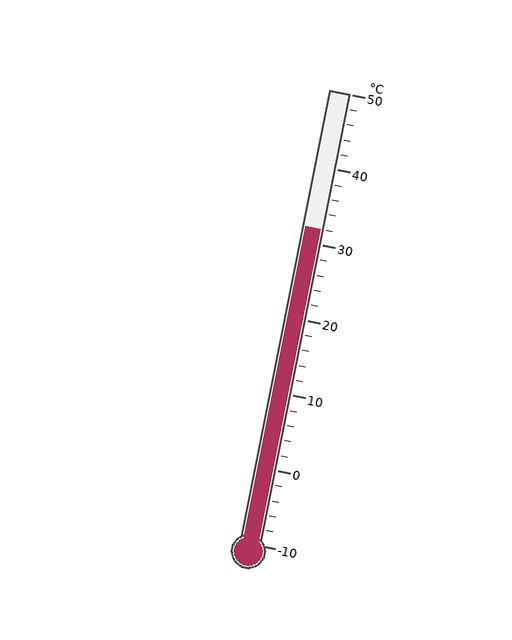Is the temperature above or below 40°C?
The temperature is below 40°C.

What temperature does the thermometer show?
The thermometer shows approximately 32°C.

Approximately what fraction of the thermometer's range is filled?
The thermometer is filled to approximately 70% of its range.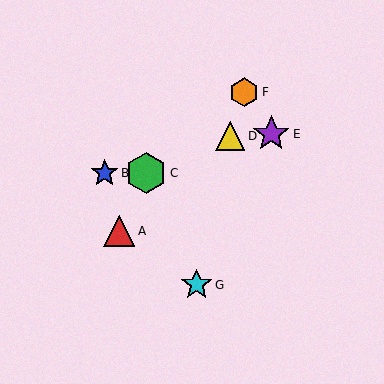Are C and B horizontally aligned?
Yes, both are at y≈173.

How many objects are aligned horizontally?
2 objects (B, C) are aligned horizontally.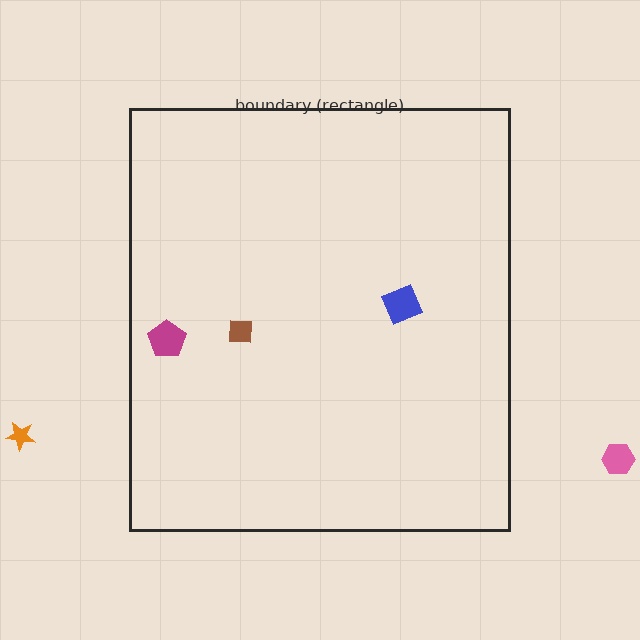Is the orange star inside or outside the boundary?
Outside.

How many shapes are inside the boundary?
3 inside, 2 outside.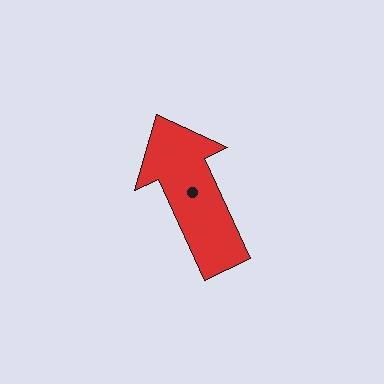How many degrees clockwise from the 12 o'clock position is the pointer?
Approximately 335 degrees.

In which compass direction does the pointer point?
Northwest.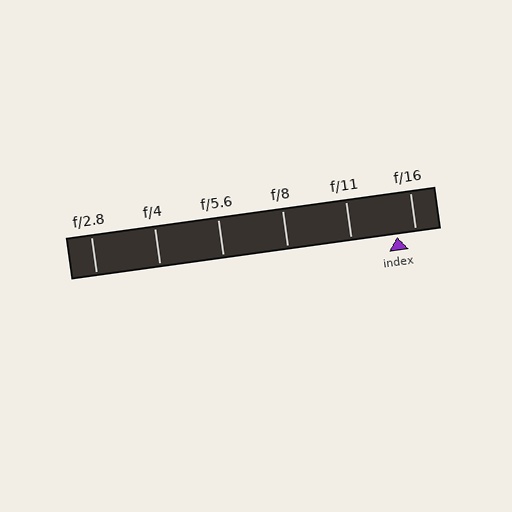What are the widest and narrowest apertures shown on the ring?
The widest aperture shown is f/2.8 and the narrowest is f/16.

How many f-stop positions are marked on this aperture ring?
There are 6 f-stop positions marked.